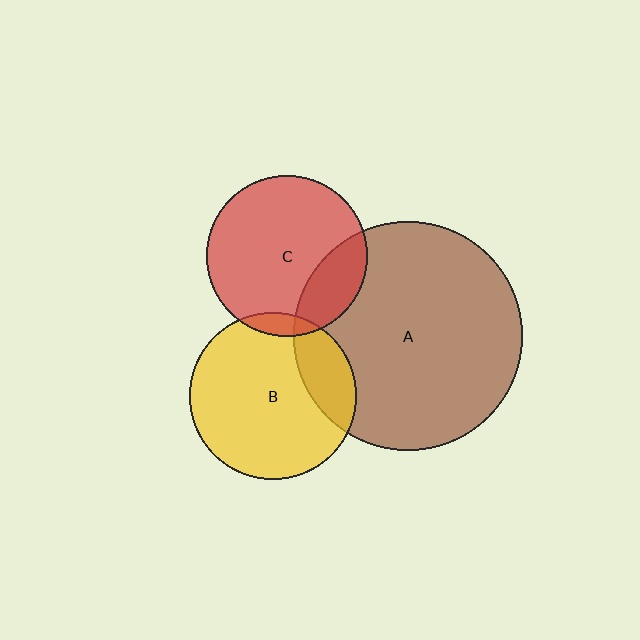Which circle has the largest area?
Circle A (brown).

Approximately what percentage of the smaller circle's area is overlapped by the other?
Approximately 5%.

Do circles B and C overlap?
Yes.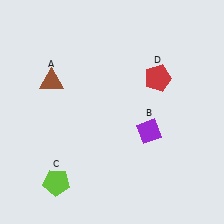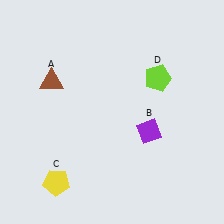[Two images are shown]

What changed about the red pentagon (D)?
In Image 1, D is red. In Image 2, it changed to lime.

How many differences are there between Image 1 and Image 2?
There are 2 differences between the two images.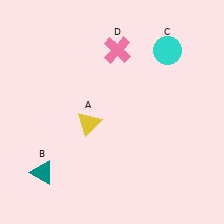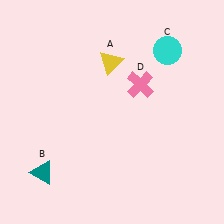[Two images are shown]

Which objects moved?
The objects that moved are: the yellow triangle (A), the pink cross (D).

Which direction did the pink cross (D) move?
The pink cross (D) moved down.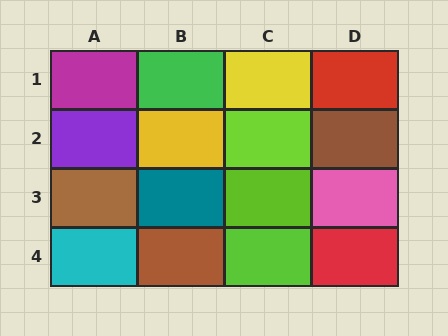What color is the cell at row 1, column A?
Magenta.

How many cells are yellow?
2 cells are yellow.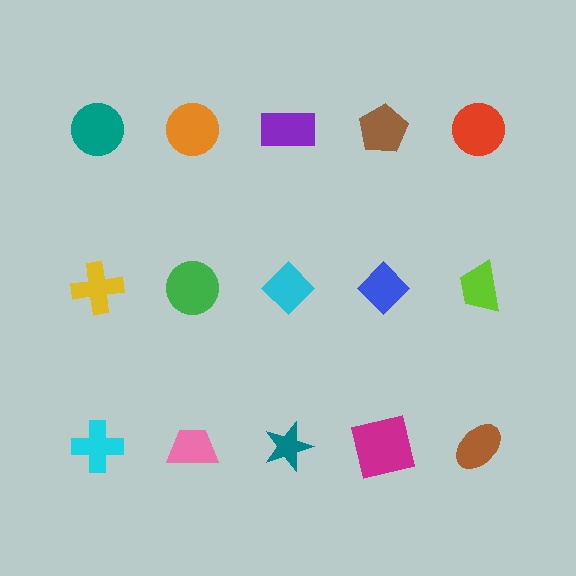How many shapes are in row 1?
5 shapes.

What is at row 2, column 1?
A yellow cross.